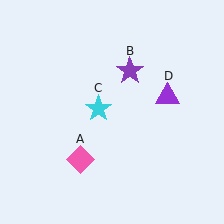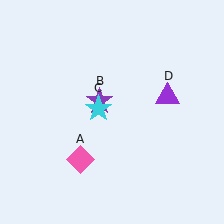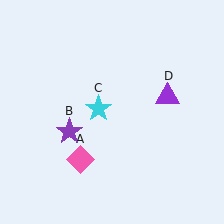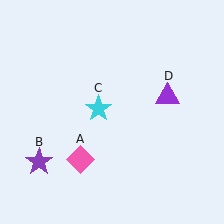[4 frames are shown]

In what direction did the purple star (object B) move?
The purple star (object B) moved down and to the left.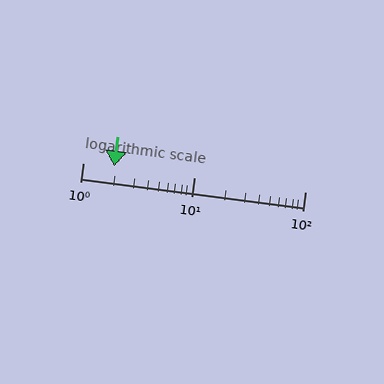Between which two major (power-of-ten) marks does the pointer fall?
The pointer is between 1 and 10.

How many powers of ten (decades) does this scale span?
The scale spans 2 decades, from 1 to 100.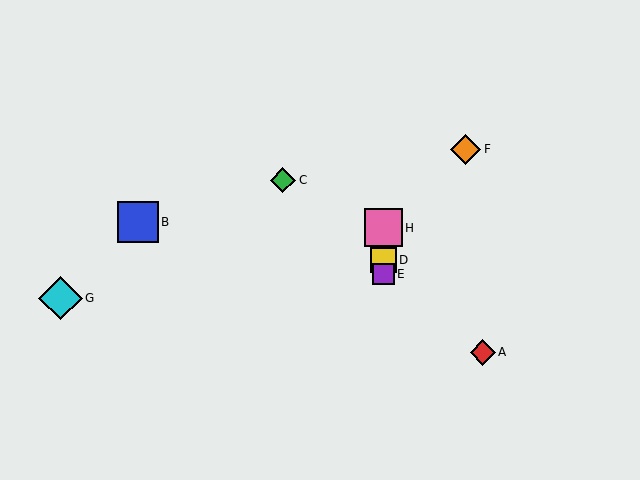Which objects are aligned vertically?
Objects D, E, H are aligned vertically.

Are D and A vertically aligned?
No, D is at x≈383 and A is at x≈483.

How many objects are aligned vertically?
3 objects (D, E, H) are aligned vertically.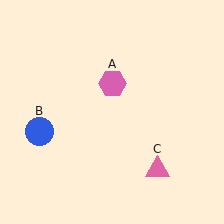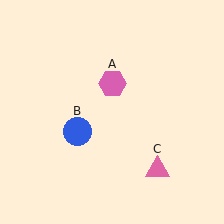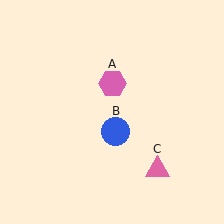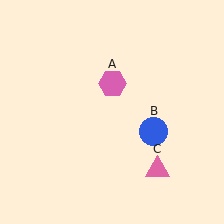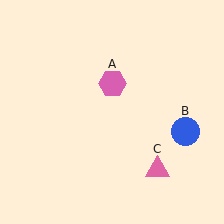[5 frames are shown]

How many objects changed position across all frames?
1 object changed position: blue circle (object B).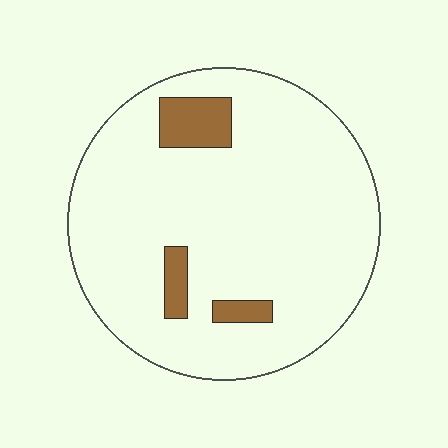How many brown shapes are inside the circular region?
3.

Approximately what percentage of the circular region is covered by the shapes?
Approximately 10%.